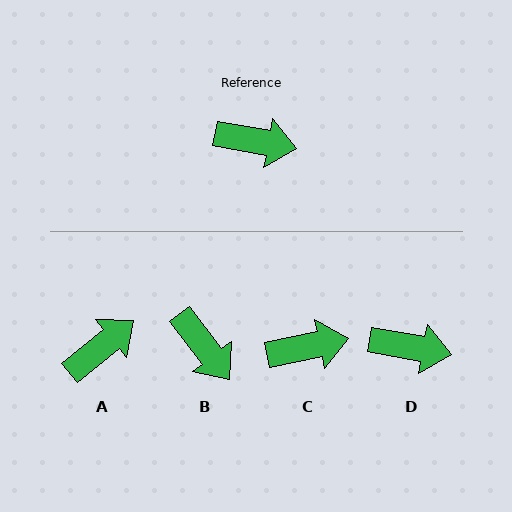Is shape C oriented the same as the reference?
No, it is off by about 22 degrees.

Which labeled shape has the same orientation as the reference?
D.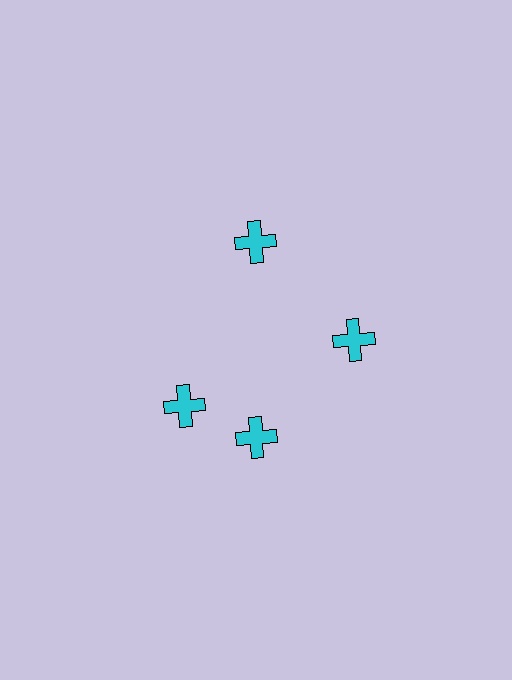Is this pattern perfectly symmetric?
No. The 4 cyan crosses are arranged in a ring, but one element near the 9 o'clock position is rotated out of alignment along the ring, breaking the 4-fold rotational symmetry.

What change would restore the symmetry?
The symmetry would be restored by rotating it back into even spacing with its neighbors so that all 4 crosses sit at equal angles and equal distance from the center.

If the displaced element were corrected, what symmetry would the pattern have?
It would have 4-fold rotational symmetry — the pattern would map onto itself every 90 degrees.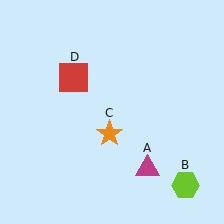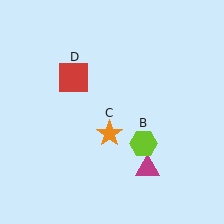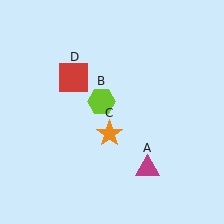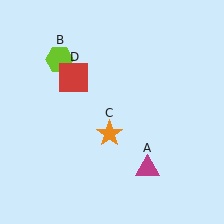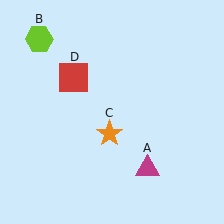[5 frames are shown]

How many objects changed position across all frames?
1 object changed position: lime hexagon (object B).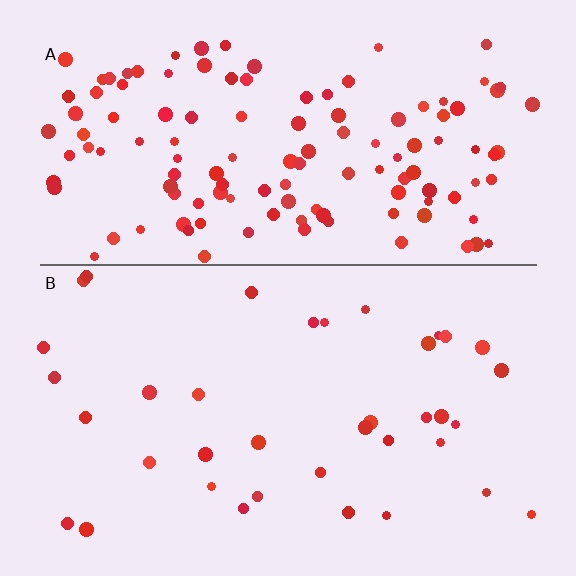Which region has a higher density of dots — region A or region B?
A (the top).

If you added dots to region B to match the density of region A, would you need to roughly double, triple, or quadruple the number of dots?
Approximately triple.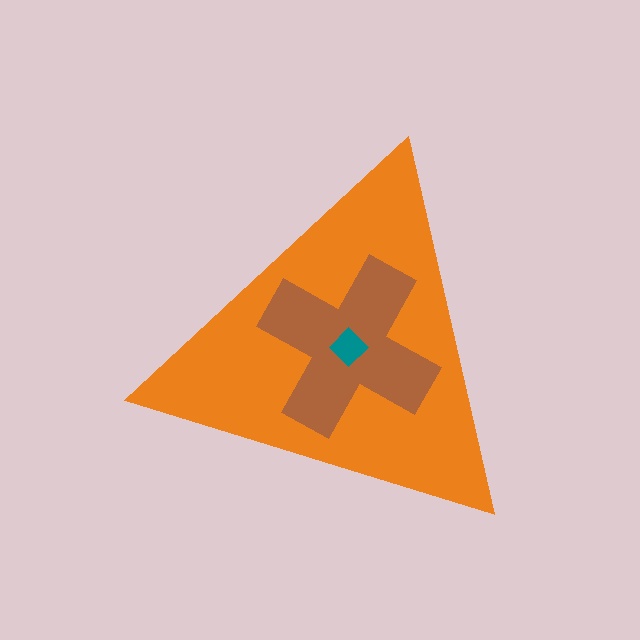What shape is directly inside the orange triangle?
The brown cross.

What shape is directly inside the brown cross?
The teal diamond.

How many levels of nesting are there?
3.